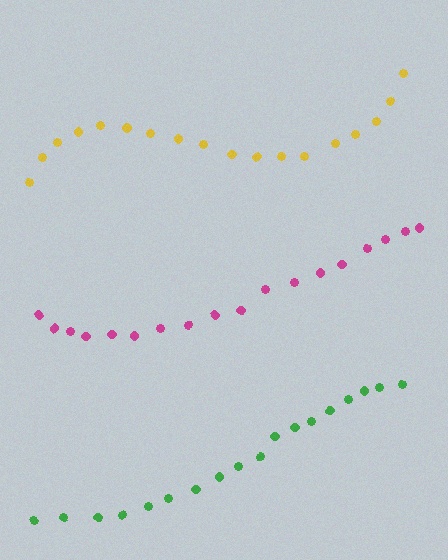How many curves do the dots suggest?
There are 3 distinct paths.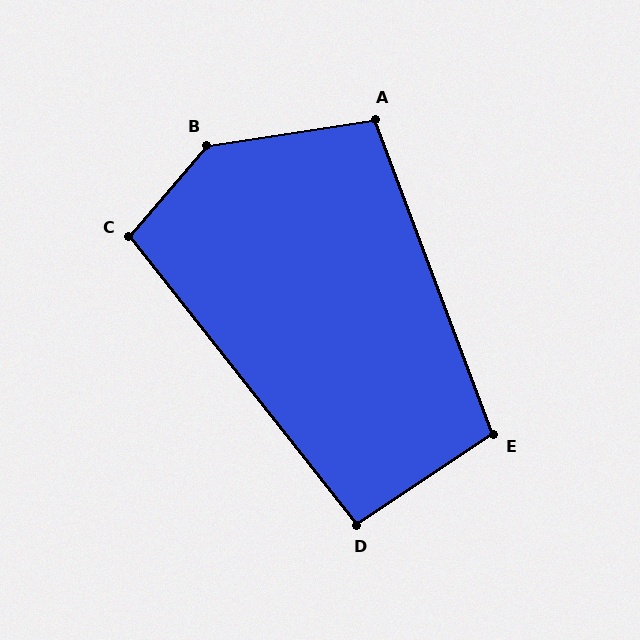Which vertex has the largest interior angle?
B, at approximately 139 degrees.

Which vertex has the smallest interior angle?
D, at approximately 95 degrees.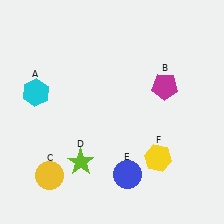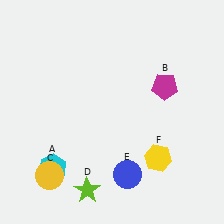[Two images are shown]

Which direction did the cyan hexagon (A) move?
The cyan hexagon (A) moved down.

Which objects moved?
The objects that moved are: the cyan hexagon (A), the lime star (D).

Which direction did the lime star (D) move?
The lime star (D) moved down.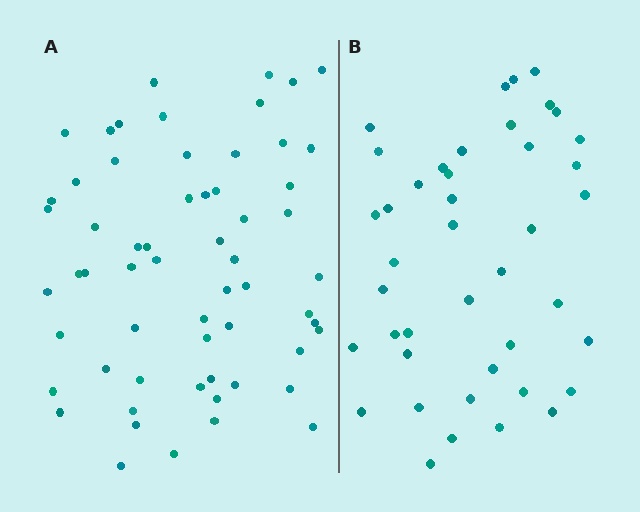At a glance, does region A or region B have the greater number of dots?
Region A (the left region) has more dots.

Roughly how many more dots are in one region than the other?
Region A has approximately 20 more dots than region B.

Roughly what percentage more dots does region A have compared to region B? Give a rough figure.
About 45% more.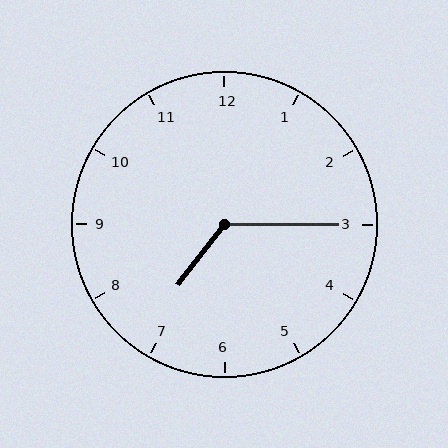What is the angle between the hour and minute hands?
Approximately 128 degrees.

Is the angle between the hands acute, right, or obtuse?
It is obtuse.